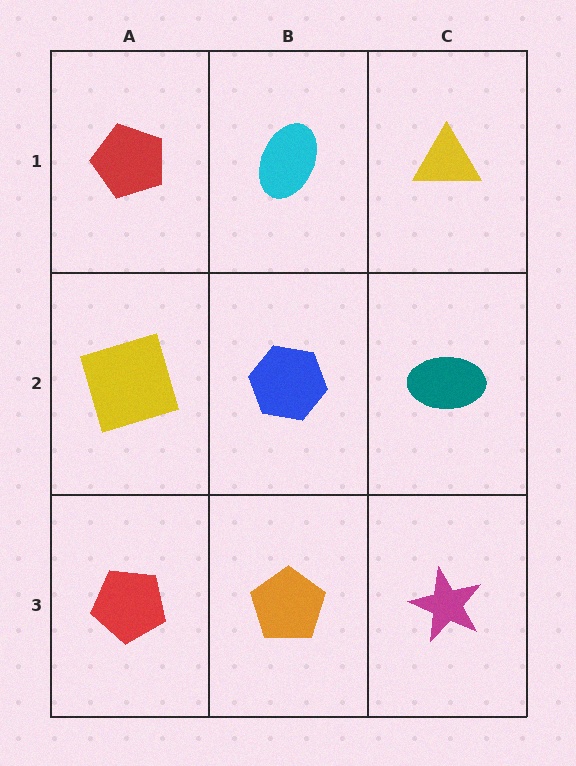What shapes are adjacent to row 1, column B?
A blue hexagon (row 2, column B), a red pentagon (row 1, column A), a yellow triangle (row 1, column C).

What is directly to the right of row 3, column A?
An orange pentagon.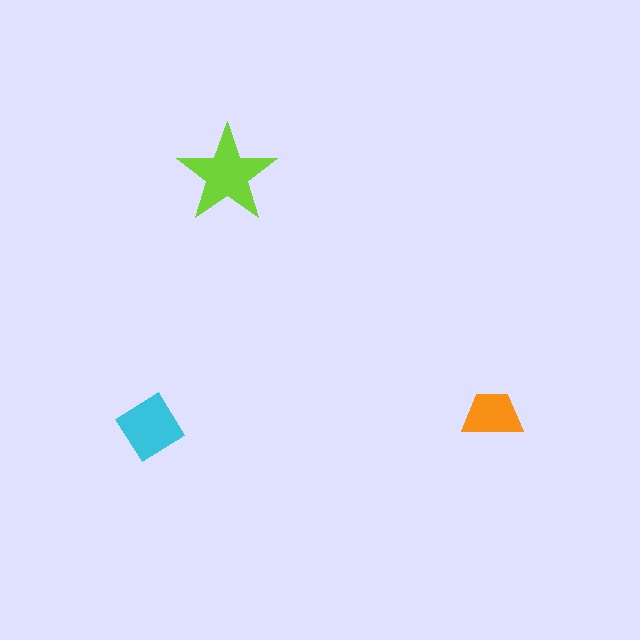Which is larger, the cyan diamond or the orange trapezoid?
The cyan diamond.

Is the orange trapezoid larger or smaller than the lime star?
Smaller.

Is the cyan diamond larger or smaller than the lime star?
Smaller.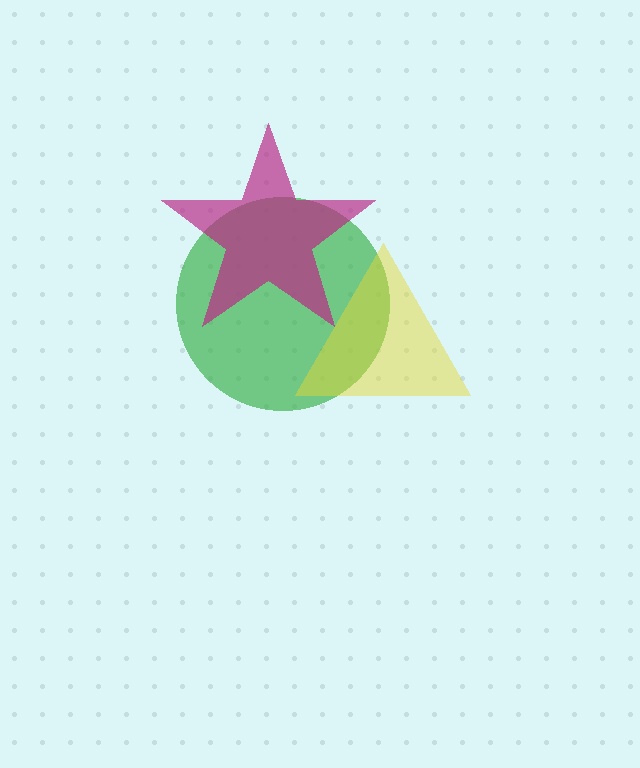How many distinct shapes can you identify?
There are 3 distinct shapes: a green circle, a yellow triangle, a magenta star.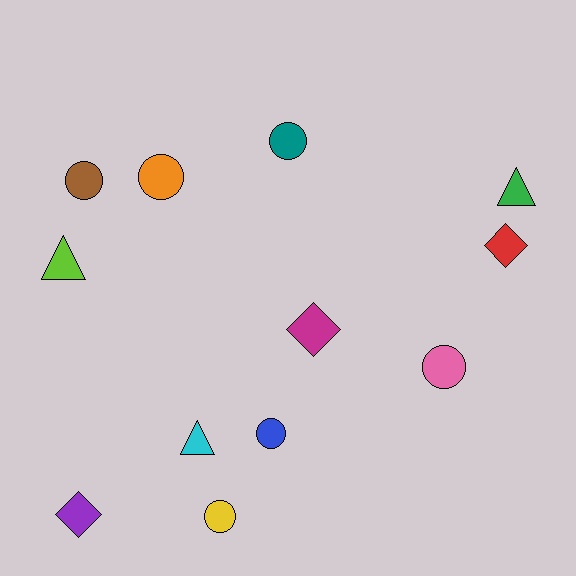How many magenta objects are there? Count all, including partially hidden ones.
There is 1 magenta object.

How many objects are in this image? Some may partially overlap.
There are 12 objects.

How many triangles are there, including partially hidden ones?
There are 3 triangles.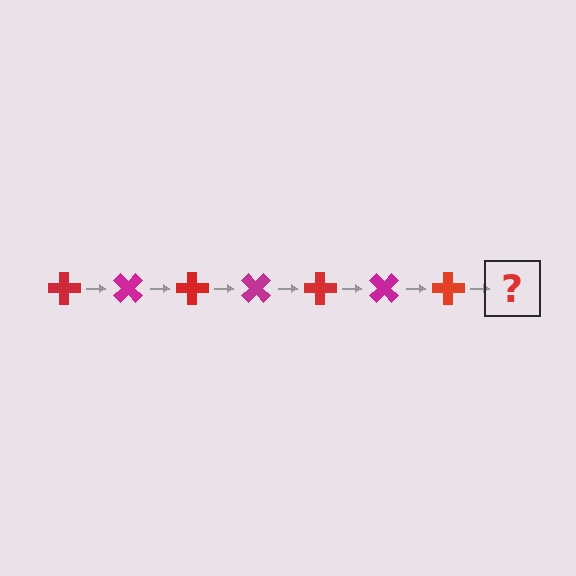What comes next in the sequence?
The next element should be a magenta cross, rotated 315 degrees from the start.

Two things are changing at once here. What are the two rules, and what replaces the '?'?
The two rules are that it rotates 45 degrees each step and the color cycles through red and magenta. The '?' should be a magenta cross, rotated 315 degrees from the start.